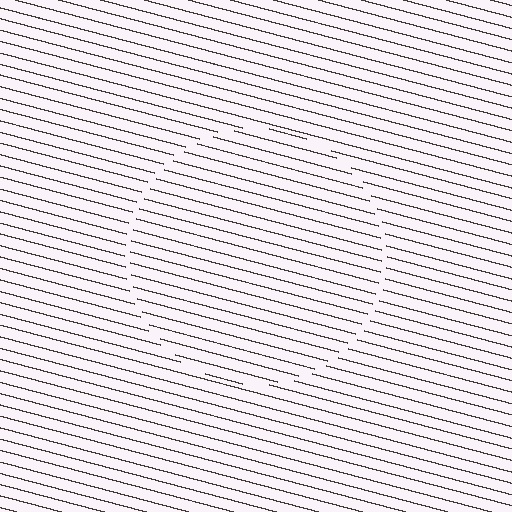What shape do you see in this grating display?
An illusory circle. The interior of the shape contains the same grating, shifted by half a period — the contour is defined by the phase discontinuity where line-ends from the inner and outer gratings abut.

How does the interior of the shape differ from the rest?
The interior of the shape contains the same grating, shifted by half a period — the contour is defined by the phase discontinuity where line-ends from the inner and outer gratings abut.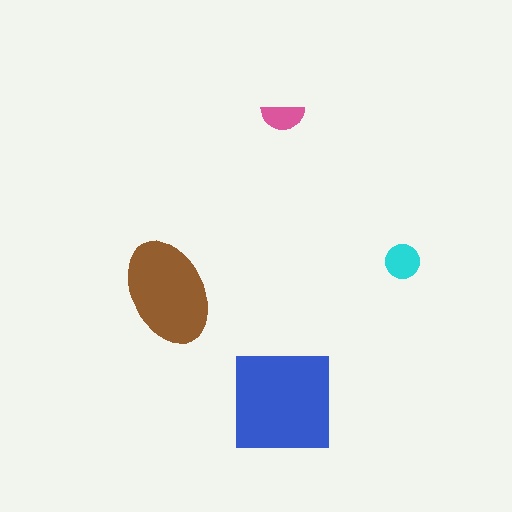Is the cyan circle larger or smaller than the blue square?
Smaller.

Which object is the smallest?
The pink semicircle.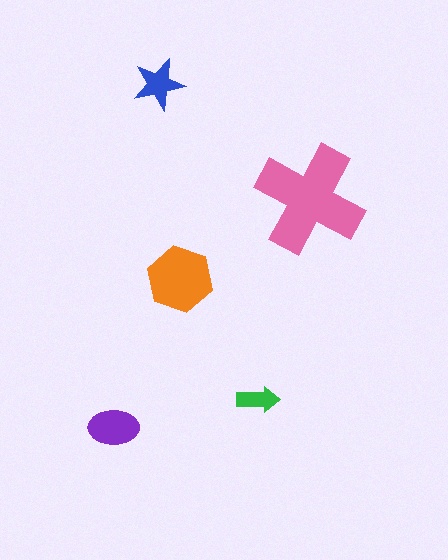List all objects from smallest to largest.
The green arrow, the blue star, the purple ellipse, the orange hexagon, the pink cross.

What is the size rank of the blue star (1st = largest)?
4th.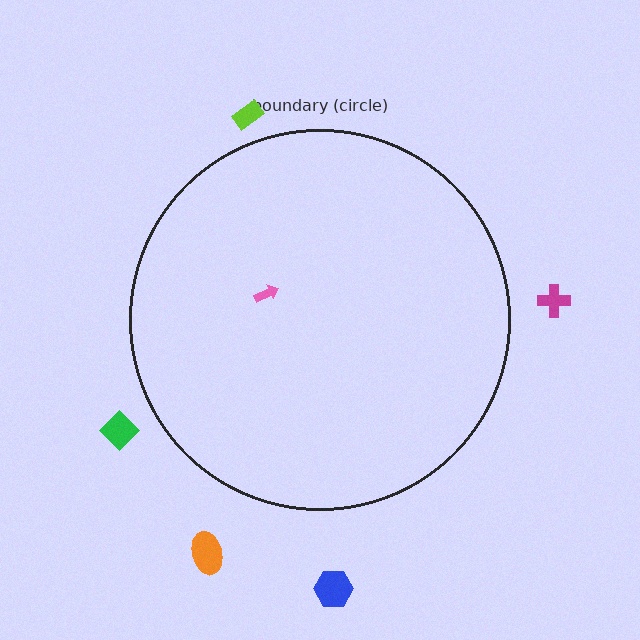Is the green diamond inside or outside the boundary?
Outside.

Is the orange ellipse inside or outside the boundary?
Outside.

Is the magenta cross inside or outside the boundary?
Outside.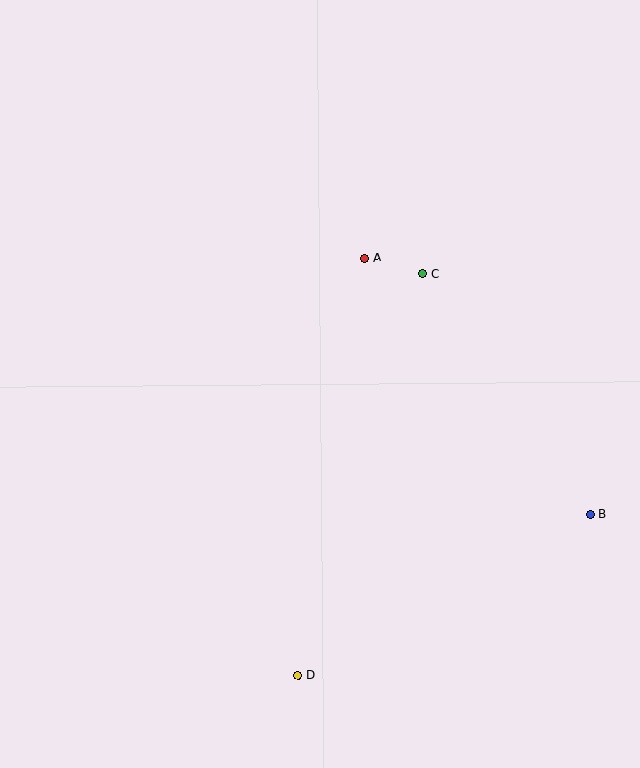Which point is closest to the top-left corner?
Point A is closest to the top-left corner.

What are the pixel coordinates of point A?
Point A is at (365, 258).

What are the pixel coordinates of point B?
Point B is at (591, 514).